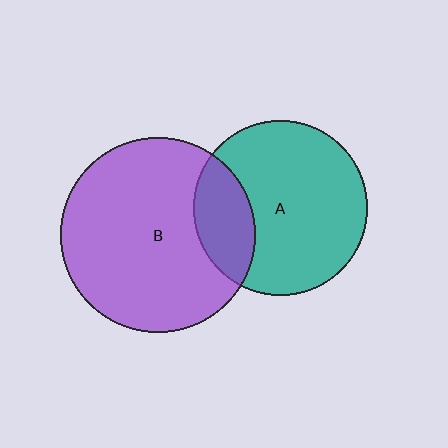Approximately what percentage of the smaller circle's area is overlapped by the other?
Approximately 25%.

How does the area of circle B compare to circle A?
Approximately 1.2 times.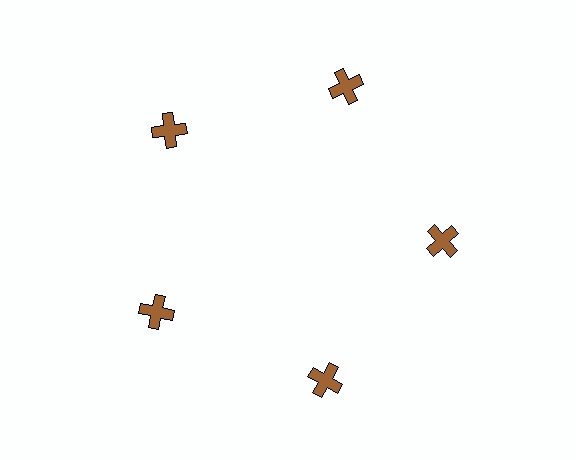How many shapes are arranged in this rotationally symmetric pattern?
There are 5 shapes, arranged in 5 groups of 1.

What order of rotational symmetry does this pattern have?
This pattern has 5-fold rotational symmetry.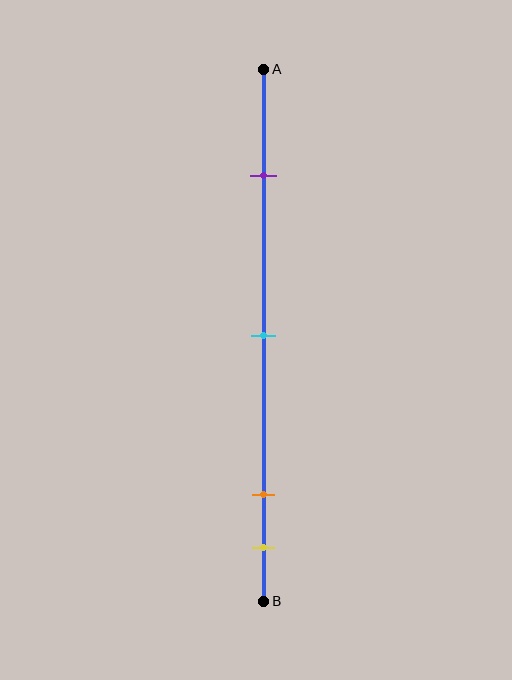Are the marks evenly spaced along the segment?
No, the marks are not evenly spaced.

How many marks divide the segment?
There are 4 marks dividing the segment.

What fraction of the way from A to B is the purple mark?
The purple mark is approximately 20% (0.2) of the way from A to B.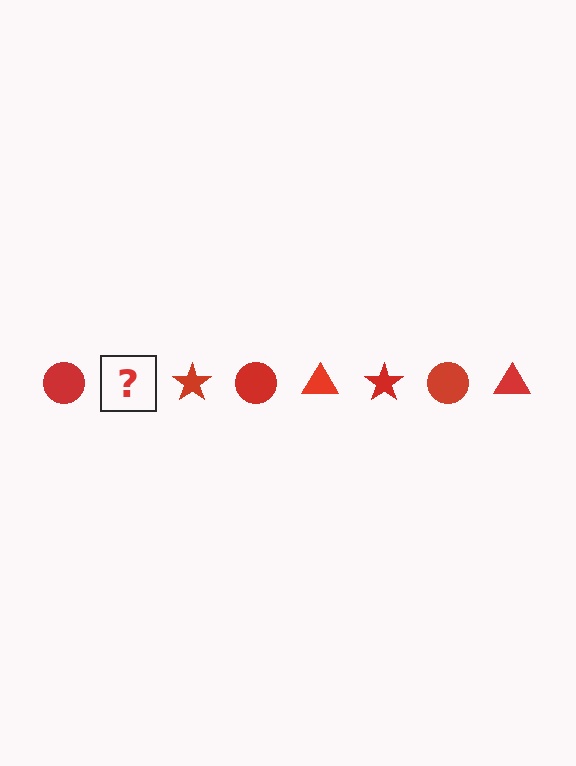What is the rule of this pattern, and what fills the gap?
The rule is that the pattern cycles through circle, triangle, star shapes in red. The gap should be filled with a red triangle.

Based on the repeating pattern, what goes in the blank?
The blank should be a red triangle.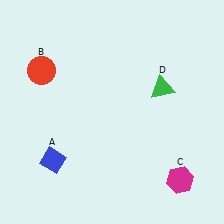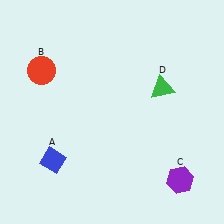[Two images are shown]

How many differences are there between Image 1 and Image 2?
There is 1 difference between the two images.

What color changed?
The hexagon (C) changed from magenta in Image 1 to purple in Image 2.